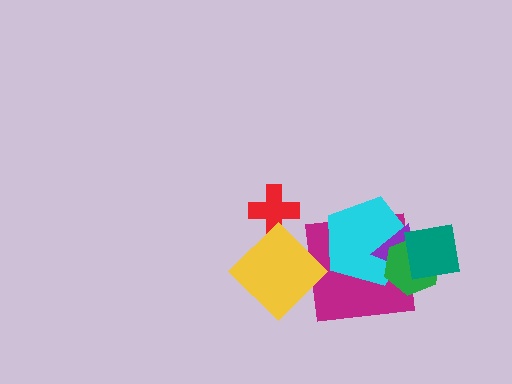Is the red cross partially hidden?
Yes, it is partially covered by another shape.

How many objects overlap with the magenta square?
5 objects overlap with the magenta square.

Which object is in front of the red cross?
The yellow diamond is in front of the red cross.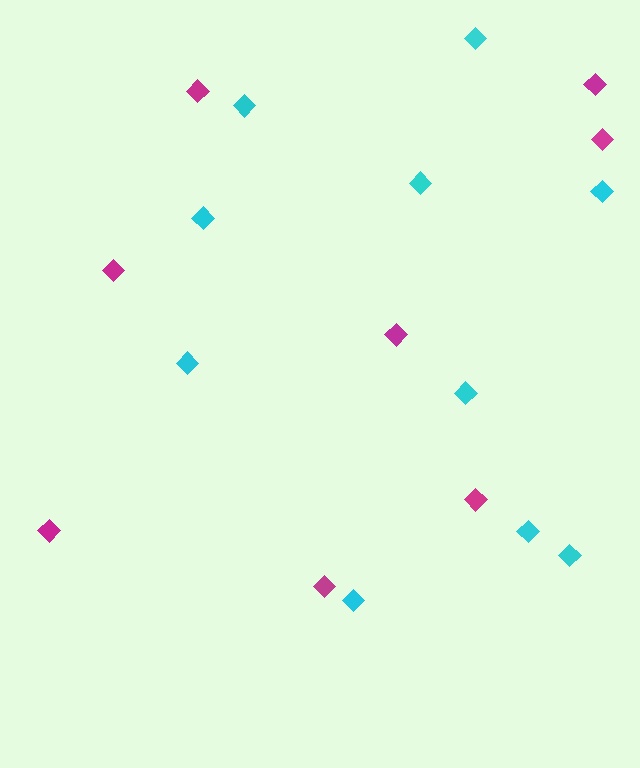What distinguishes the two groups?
There are 2 groups: one group of magenta diamonds (8) and one group of cyan diamonds (10).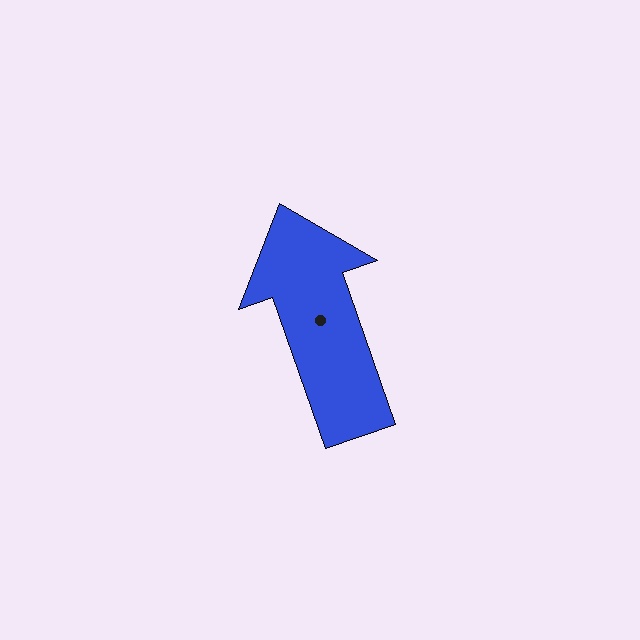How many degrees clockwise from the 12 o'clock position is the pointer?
Approximately 341 degrees.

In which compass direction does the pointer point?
North.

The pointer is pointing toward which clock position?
Roughly 11 o'clock.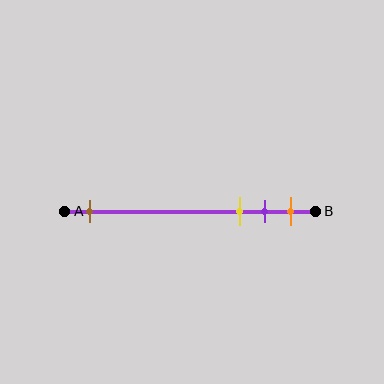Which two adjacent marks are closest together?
The purple and orange marks are the closest adjacent pair.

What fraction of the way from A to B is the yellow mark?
The yellow mark is approximately 70% (0.7) of the way from A to B.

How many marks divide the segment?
There are 4 marks dividing the segment.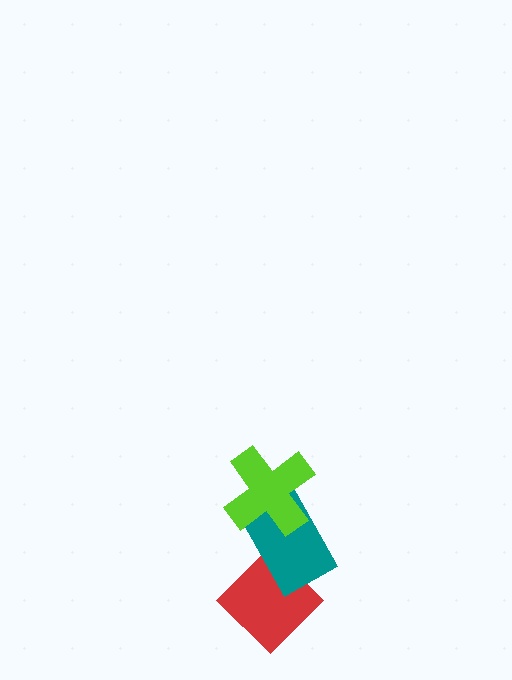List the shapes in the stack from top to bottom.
From top to bottom: the lime cross, the teal rectangle, the red diamond.